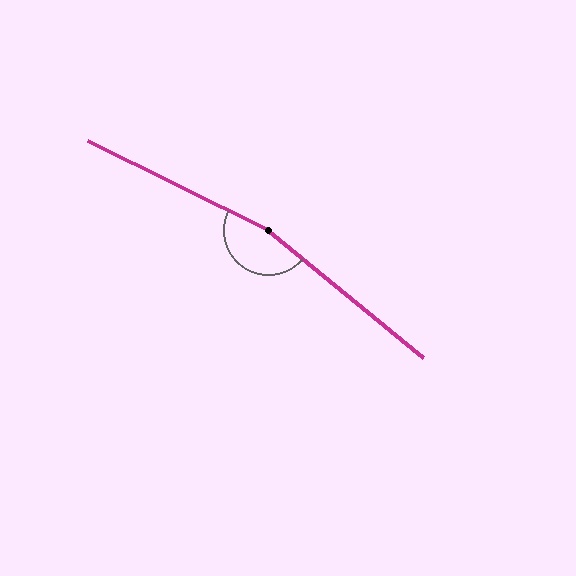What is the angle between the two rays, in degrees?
Approximately 167 degrees.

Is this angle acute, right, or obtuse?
It is obtuse.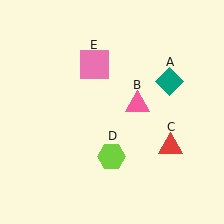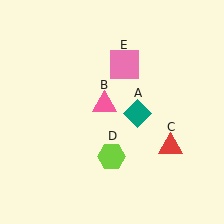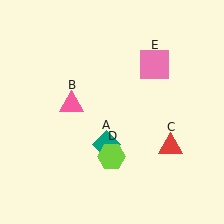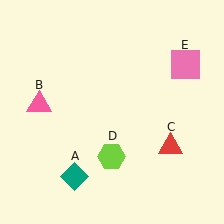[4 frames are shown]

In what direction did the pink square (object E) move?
The pink square (object E) moved right.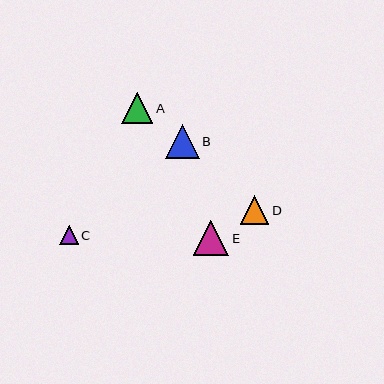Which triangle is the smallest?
Triangle C is the smallest with a size of approximately 19 pixels.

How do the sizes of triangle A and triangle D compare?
Triangle A and triangle D are approximately the same size.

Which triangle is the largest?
Triangle E is the largest with a size of approximately 35 pixels.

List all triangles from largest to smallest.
From largest to smallest: E, B, A, D, C.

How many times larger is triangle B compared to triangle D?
Triangle B is approximately 1.2 times the size of triangle D.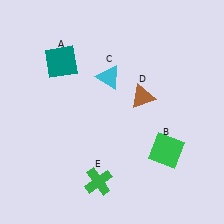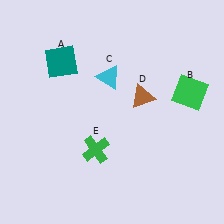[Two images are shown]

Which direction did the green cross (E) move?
The green cross (E) moved up.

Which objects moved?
The objects that moved are: the green square (B), the green cross (E).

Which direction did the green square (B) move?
The green square (B) moved up.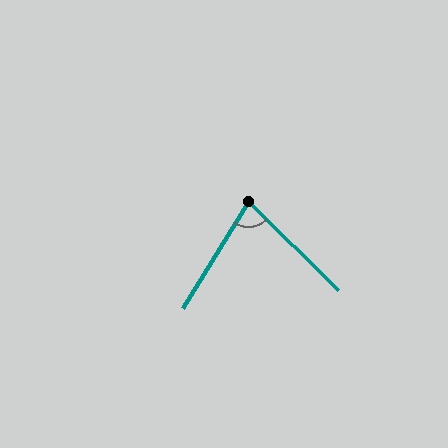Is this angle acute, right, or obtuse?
It is acute.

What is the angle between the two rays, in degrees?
Approximately 77 degrees.